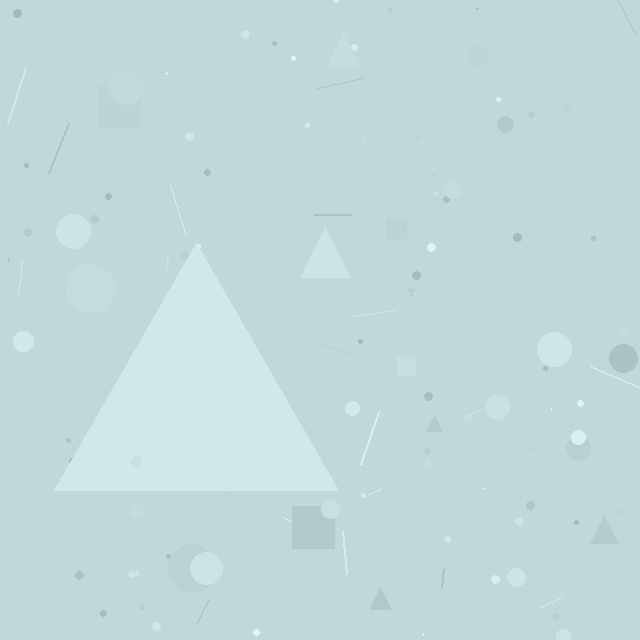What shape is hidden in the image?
A triangle is hidden in the image.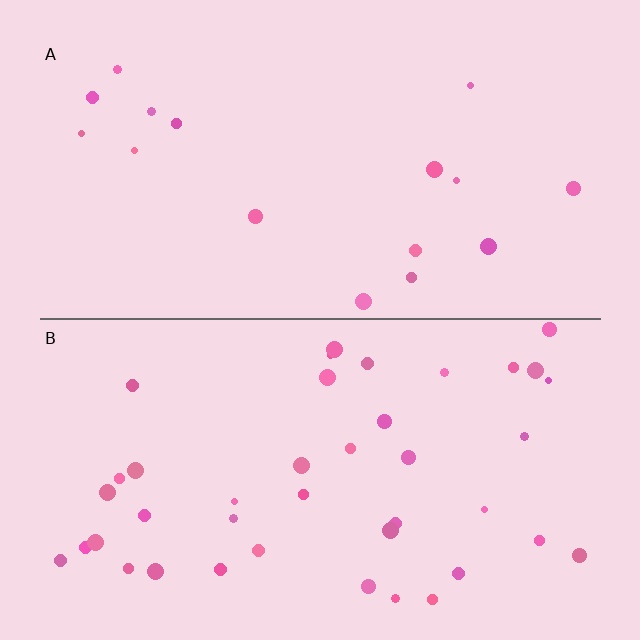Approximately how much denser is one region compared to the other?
Approximately 2.6× — region B over region A.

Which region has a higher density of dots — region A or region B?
B (the bottom).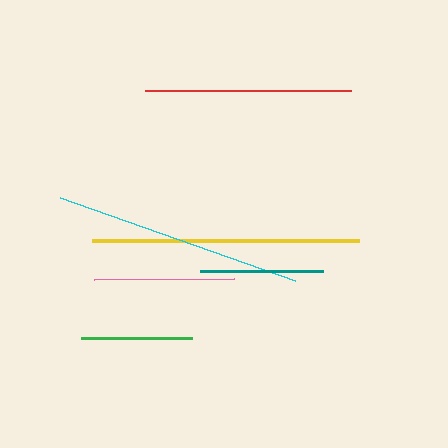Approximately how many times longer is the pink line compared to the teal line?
The pink line is approximately 1.1 times the length of the teal line.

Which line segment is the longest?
The yellow line is the longest at approximately 267 pixels.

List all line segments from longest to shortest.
From longest to shortest: yellow, cyan, red, pink, teal, green.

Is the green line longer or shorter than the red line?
The red line is longer than the green line.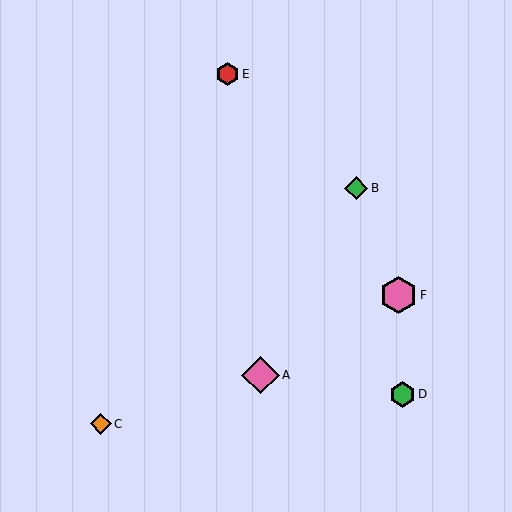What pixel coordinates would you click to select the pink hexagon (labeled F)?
Click at (398, 295) to select the pink hexagon F.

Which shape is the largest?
The pink diamond (labeled A) is the largest.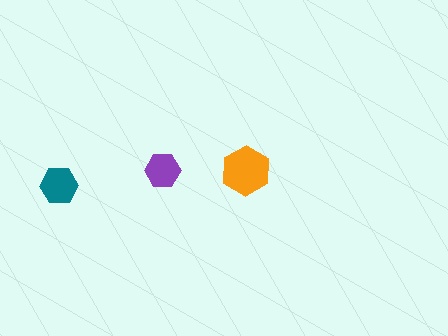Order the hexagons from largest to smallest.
the orange one, the teal one, the purple one.